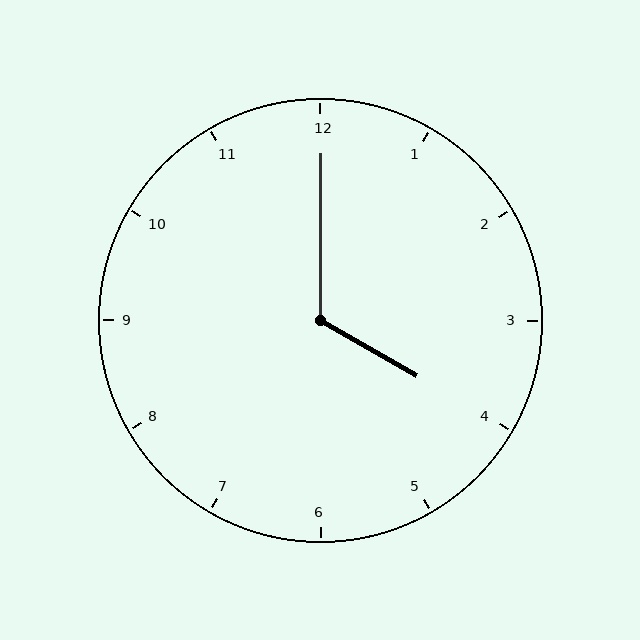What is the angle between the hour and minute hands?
Approximately 120 degrees.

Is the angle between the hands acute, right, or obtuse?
It is obtuse.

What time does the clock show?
4:00.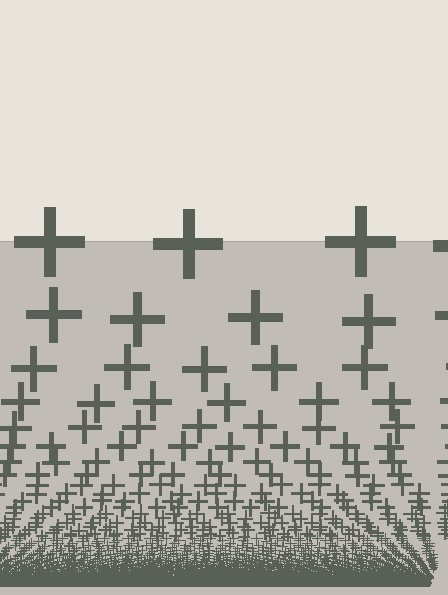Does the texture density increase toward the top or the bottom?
Density increases toward the bottom.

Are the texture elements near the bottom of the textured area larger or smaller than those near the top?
Smaller. The gradient is inverted — elements near the bottom are smaller and denser.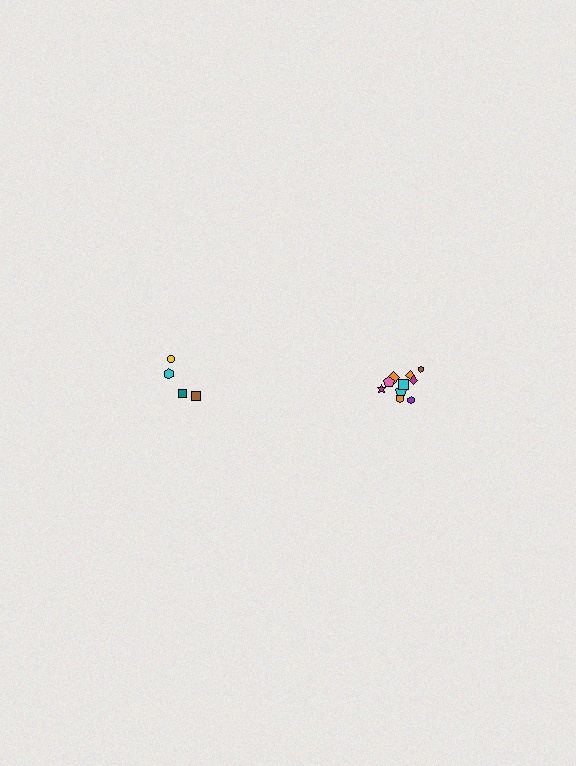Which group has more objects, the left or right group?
The right group.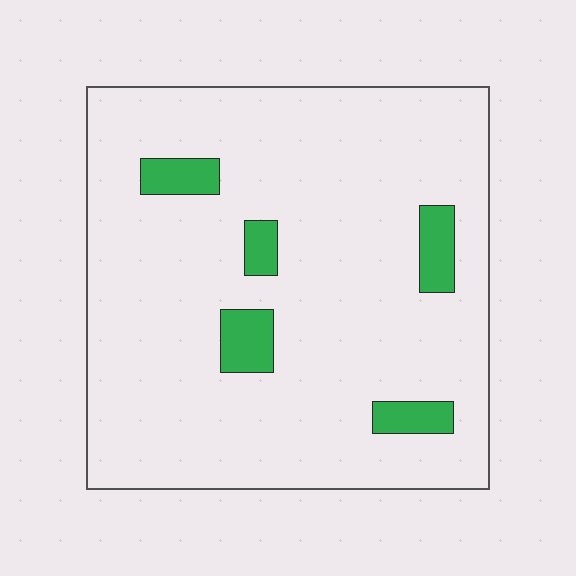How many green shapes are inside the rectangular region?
5.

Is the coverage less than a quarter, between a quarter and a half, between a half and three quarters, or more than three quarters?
Less than a quarter.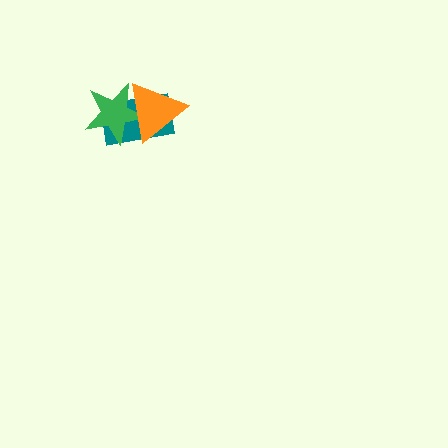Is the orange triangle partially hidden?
No, no other shape covers it.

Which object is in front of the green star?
The orange triangle is in front of the green star.